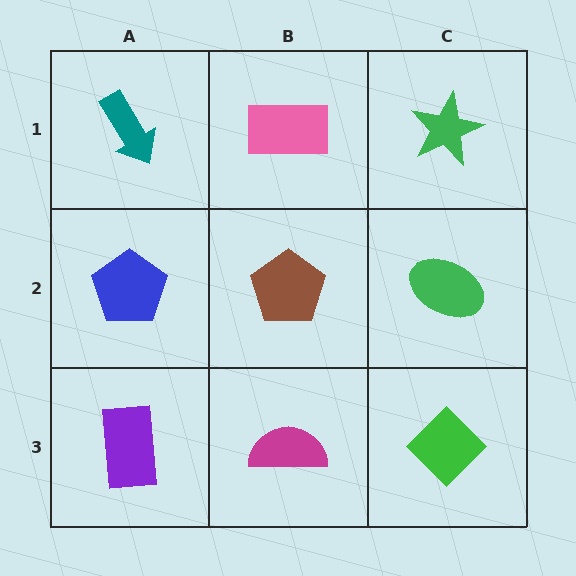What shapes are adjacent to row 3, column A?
A blue pentagon (row 2, column A), a magenta semicircle (row 3, column B).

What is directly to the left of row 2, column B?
A blue pentagon.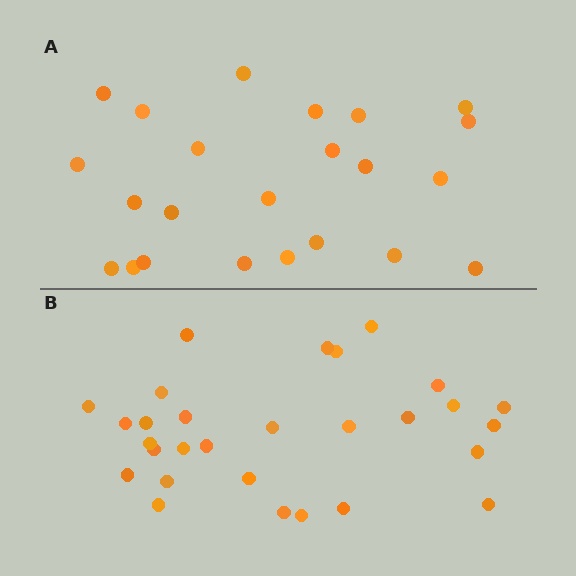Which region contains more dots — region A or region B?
Region B (the bottom region) has more dots.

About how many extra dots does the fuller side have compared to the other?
Region B has about 6 more dots than region A.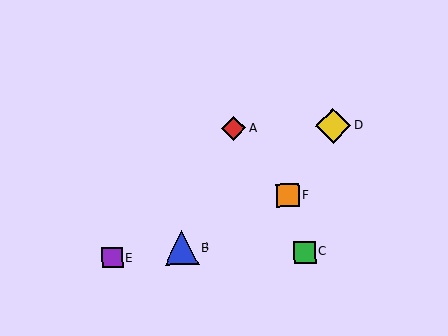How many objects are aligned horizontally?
2 objects (A, D) are aligned horizontally.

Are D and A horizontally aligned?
Yes, both are at y≈126.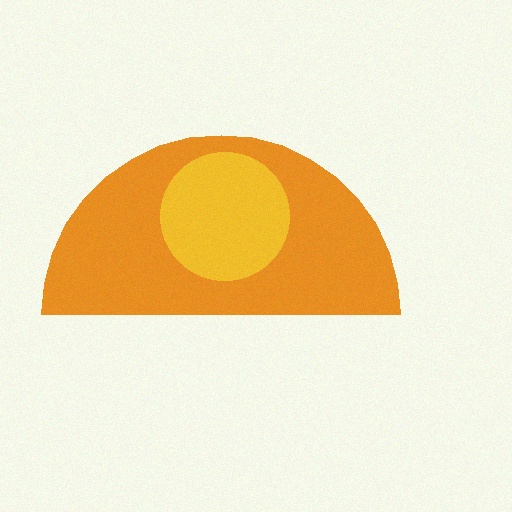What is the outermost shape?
The orange semicircle.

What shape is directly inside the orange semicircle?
The yellow circle.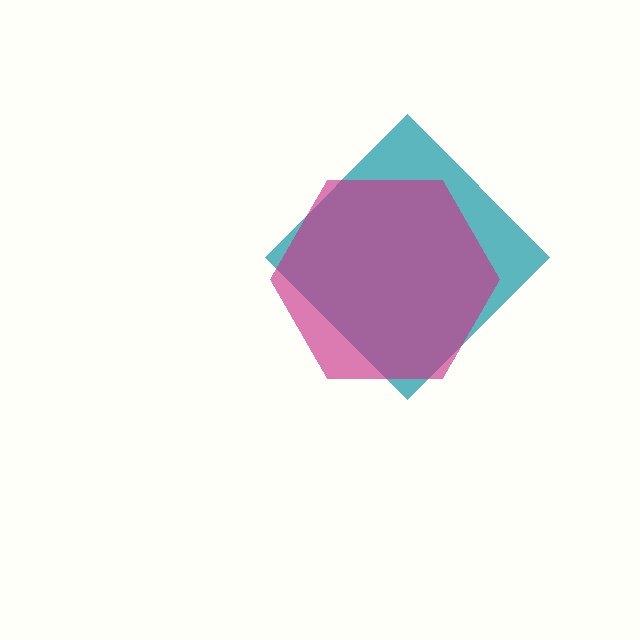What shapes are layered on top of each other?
The layered shapes are: a teal diamond, a magenta hexagon.